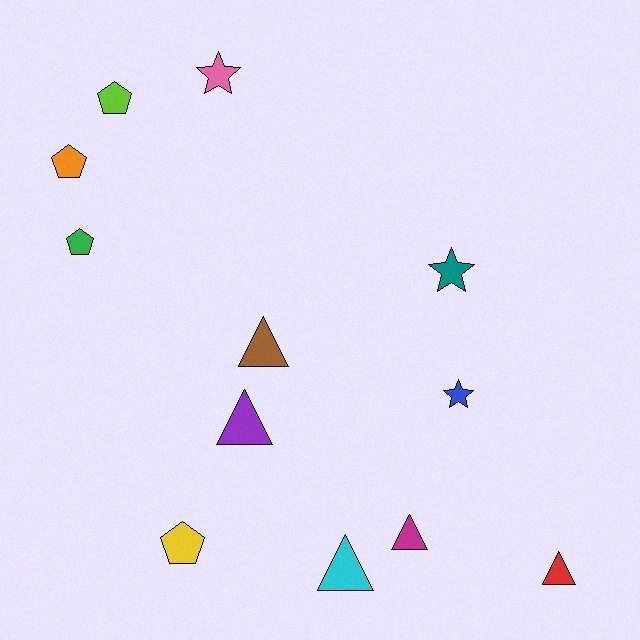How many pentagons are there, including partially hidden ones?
There are 4 pentagons.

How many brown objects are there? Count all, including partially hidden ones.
There is 1 brown object.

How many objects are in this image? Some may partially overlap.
There are 12 objects.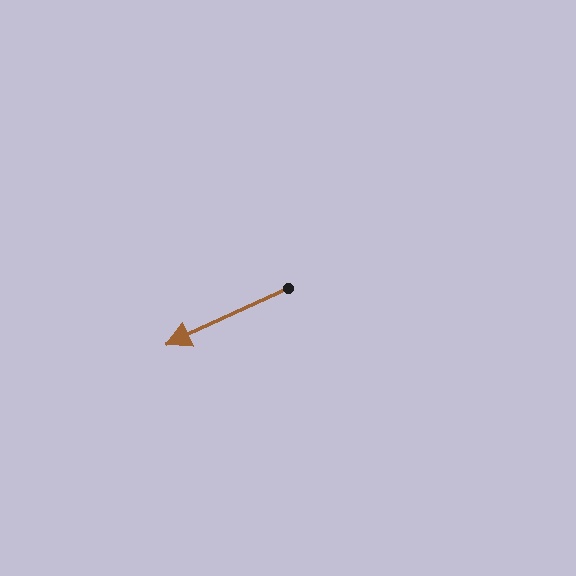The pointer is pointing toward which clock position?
Roughly 8 o'clock.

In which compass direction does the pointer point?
Southwest.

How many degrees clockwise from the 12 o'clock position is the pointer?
Approximately 245 degrees.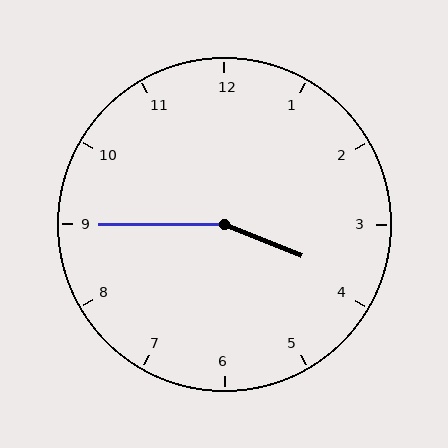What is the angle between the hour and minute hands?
Approximately 158 degrees.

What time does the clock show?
3:45.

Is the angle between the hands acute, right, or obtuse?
It is obtuse.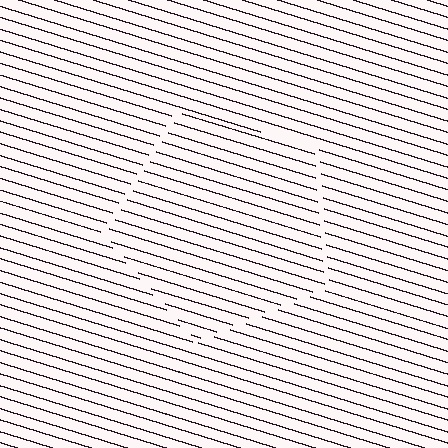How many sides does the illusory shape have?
5 sides — the line-ends trace a pentagon.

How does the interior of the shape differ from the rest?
The interior of the shape contains the same grating, shifted by half a period — the contour is defined by the phase discontinuity where line-ends from the inner and outer gratings abut.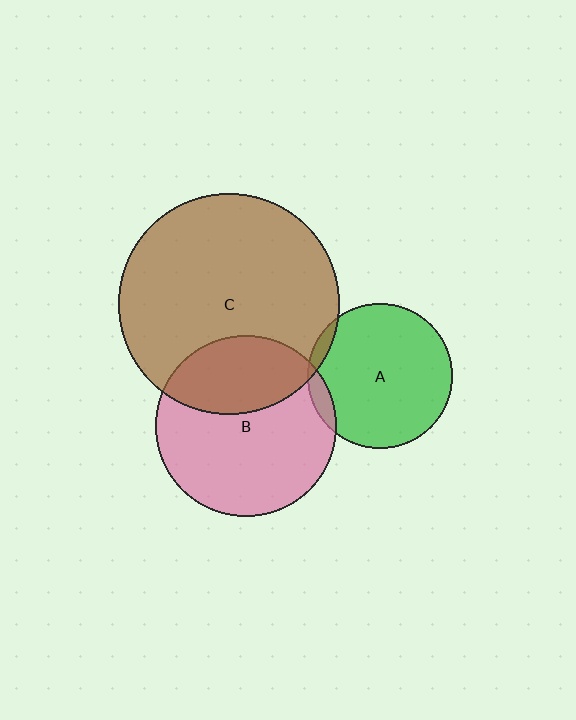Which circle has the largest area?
Circle C (brown).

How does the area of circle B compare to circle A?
Approximately 1.6 times.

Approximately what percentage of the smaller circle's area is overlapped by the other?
Approximately 5%.